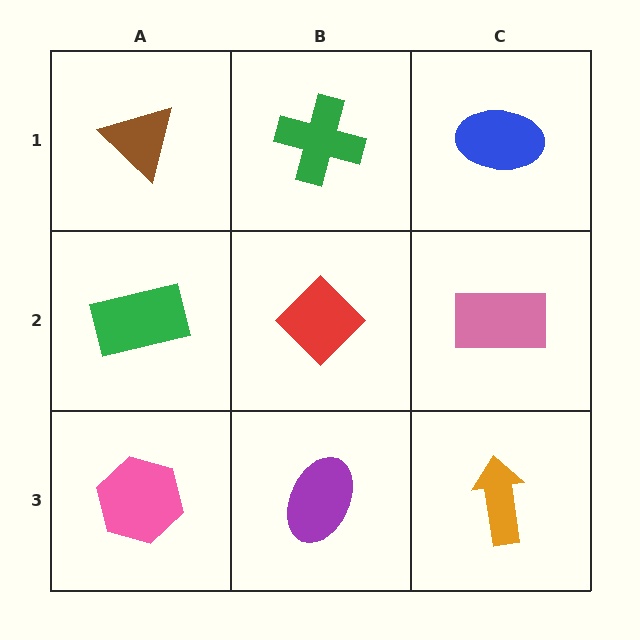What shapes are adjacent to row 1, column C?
A pink rectangle (row 2, column C), a green cross (row 1, column B).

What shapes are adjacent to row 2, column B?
A green cross (row 1, column B), a purple ellipse (row 3, column B), a green rectangle (row 2, column A), a pink rectangle (row 2, column C).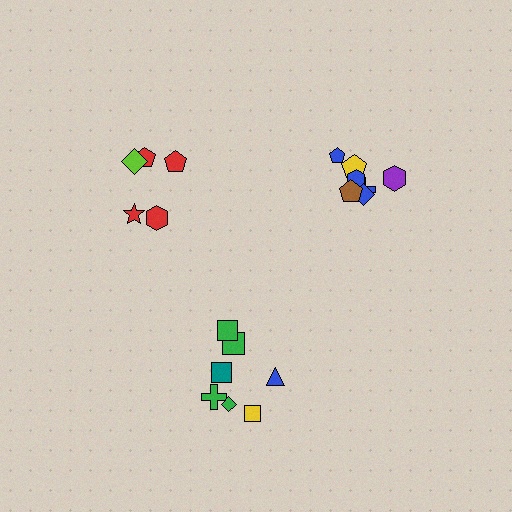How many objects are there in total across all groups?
There are 19 objects.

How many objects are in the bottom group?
There are 7 objects.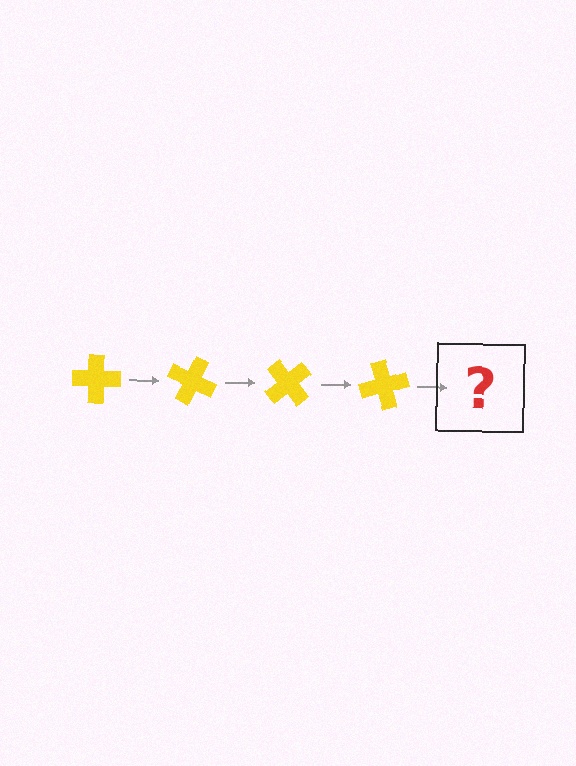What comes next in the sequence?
The next element should be a yellow cross rotated 100 degrees.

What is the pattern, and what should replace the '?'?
The pattern is that the cross rotates 25 degrees each step. The '?' should be a yellow cross rotated 100 degrees.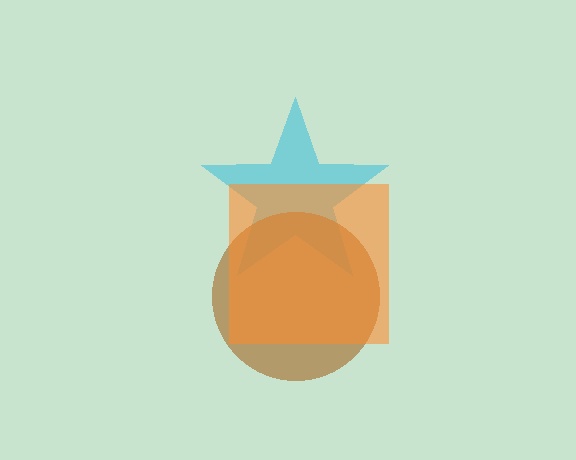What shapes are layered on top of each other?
The layered shapes are: a cyan star, a brown circle, an orange square.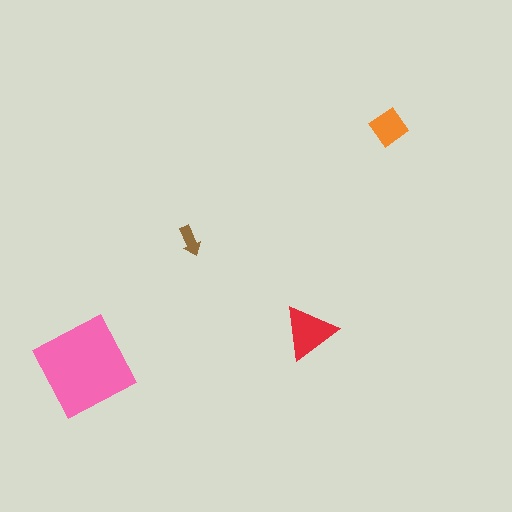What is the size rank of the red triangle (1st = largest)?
2nd.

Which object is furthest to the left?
The pink square is leftmost.